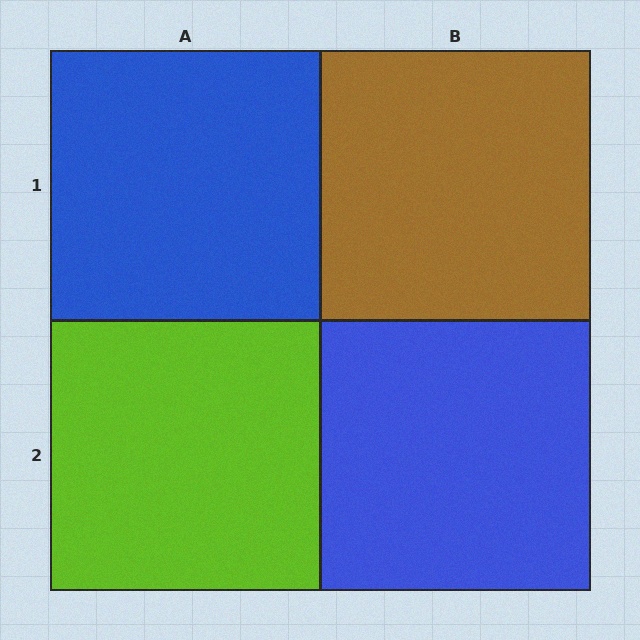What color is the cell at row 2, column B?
Blue.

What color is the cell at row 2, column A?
Lime.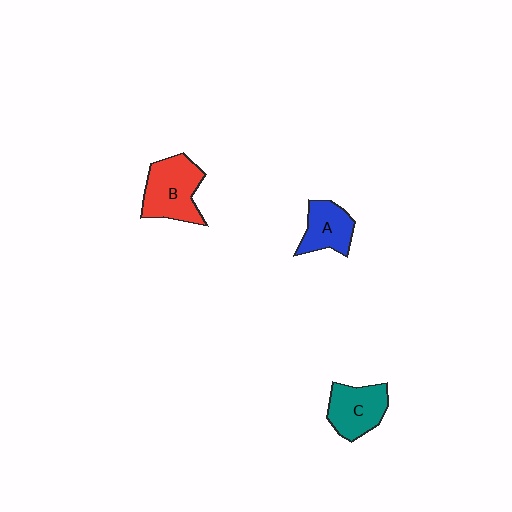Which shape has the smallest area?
Shape A (blue).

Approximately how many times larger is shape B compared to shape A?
Approximately 1.5 times.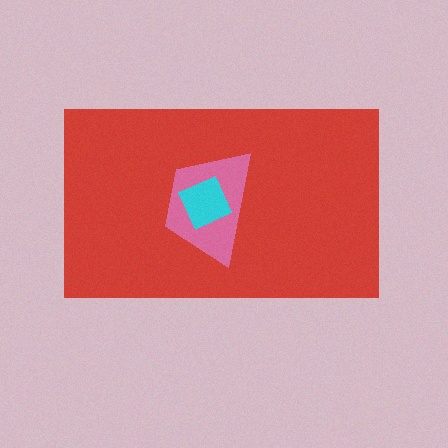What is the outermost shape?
The red rectangle.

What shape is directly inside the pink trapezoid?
The cyan diamond.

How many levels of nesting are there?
3.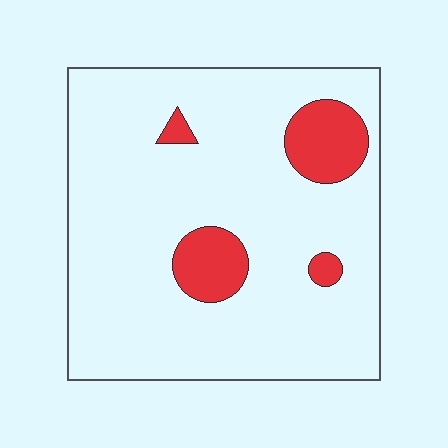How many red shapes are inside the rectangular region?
4.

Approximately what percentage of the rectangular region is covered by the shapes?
Approximately 10%.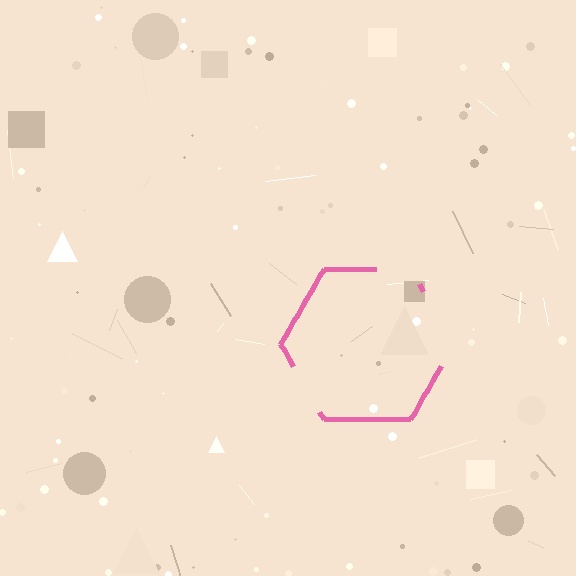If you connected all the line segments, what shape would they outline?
They would outline a hexagon.